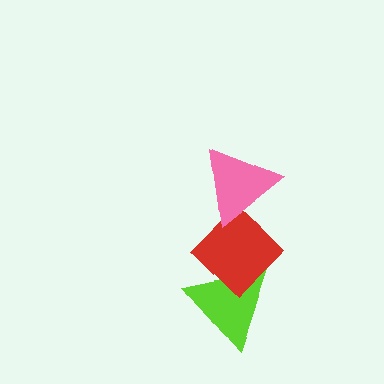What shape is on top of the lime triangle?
The red diamond is on top of the lime triangle.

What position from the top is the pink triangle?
The pink triangle is 1st from the top.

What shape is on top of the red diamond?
The pink triangle is on top of the red diamond.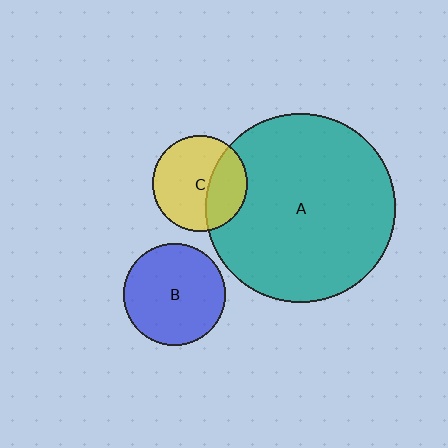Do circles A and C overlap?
Yes.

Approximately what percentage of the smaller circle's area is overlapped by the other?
Approximately 35%.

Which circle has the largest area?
Circle A (teal).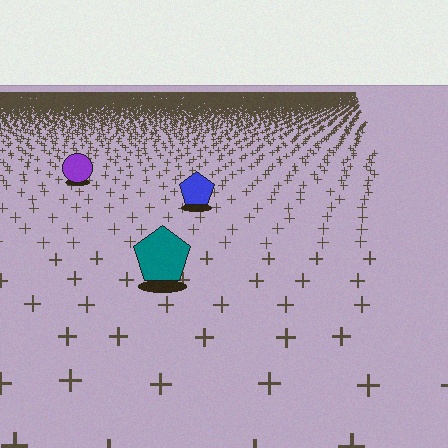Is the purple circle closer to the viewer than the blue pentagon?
No. The blue pentagon is closer — you can tell from the texture gradient: the ground texture is coarser near it.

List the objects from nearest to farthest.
From nearest to farthest: the teal pentagon, the blue pentagon, the purple circle.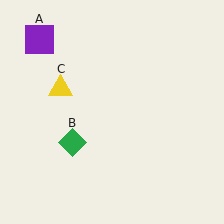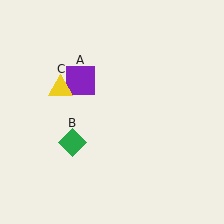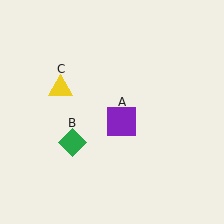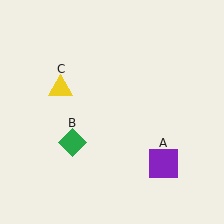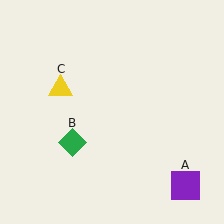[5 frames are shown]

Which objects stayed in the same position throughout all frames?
Green diamond (object B) and yellow triangle (object C) remained stationary.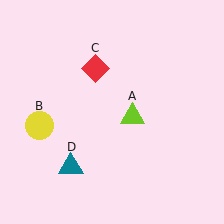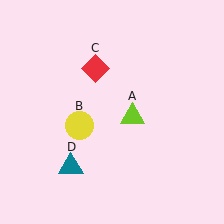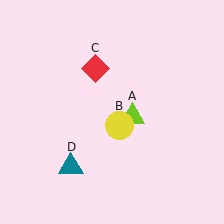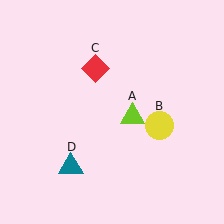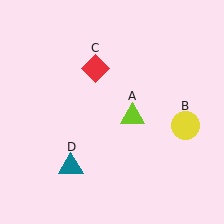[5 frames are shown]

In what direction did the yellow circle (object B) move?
The yellow circle (object B) moved right.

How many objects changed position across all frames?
1 object changed position: yellow circle (object B).